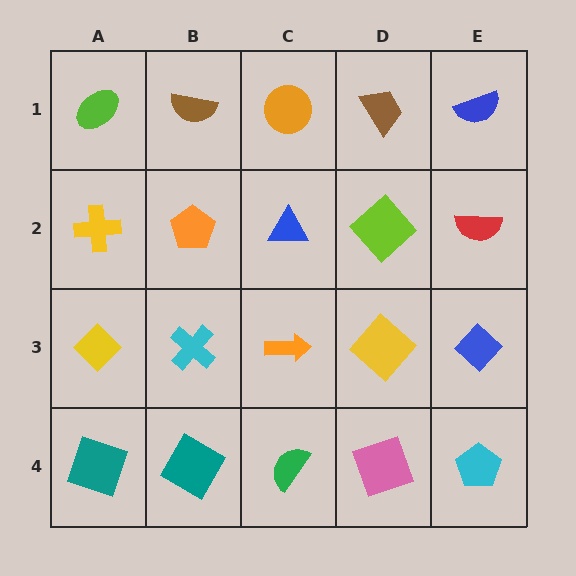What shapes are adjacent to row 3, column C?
A blue triangle (row 2, column C), a green semicircle (row 4, column C), a cyan cross (row 3, column B), a yellow diamond (row 3, column D).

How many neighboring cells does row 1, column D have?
3.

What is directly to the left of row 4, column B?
A teal square.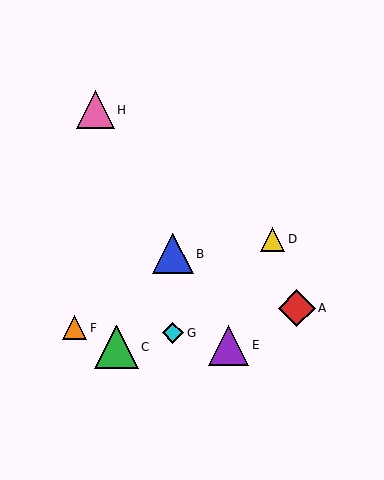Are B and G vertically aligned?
Yes, both are at x≈173.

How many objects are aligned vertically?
2 objects (B, G) are aligned vertically.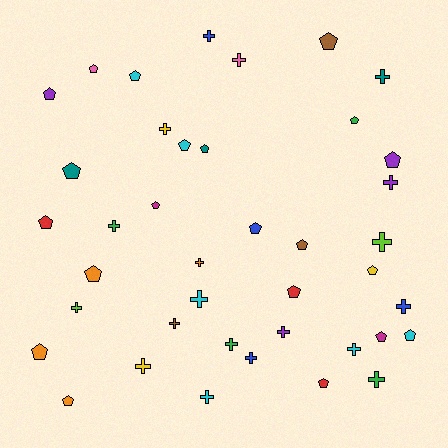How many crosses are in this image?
There are 19 crosses.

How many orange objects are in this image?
There are 4 orange objects.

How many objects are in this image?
There are 40 objects.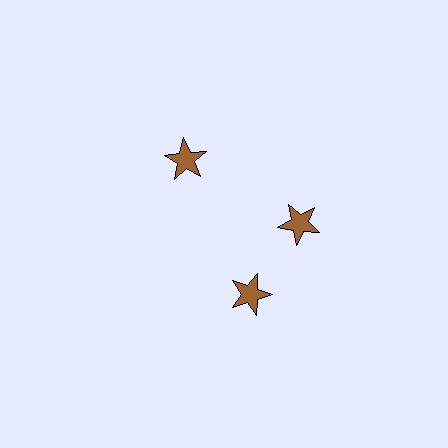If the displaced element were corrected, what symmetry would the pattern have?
It would have 3-fold rotational symmetry — the pattern would map onto itself every 120 degrees.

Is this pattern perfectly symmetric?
No. The 3 brown stars are arranged in a ring, but one element near the 7 o'clock position is rotated out of alignment along the ring, breaking the 3-fold rotational symmetry.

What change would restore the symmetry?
The symmetry would be restored by rotating it back into even spacing with its neighbors so that all 3 stars sit at equal angles and equal distance from the center.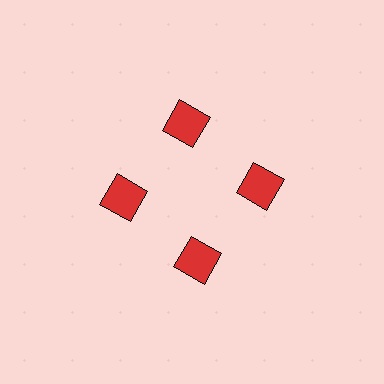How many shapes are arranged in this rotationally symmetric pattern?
There are 4 shapes, arranged in 4 groups of 1.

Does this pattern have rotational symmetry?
Yes, this pattern has 4-fold rotational symmetry. It looks the same after rotating 90 degrees around the center.